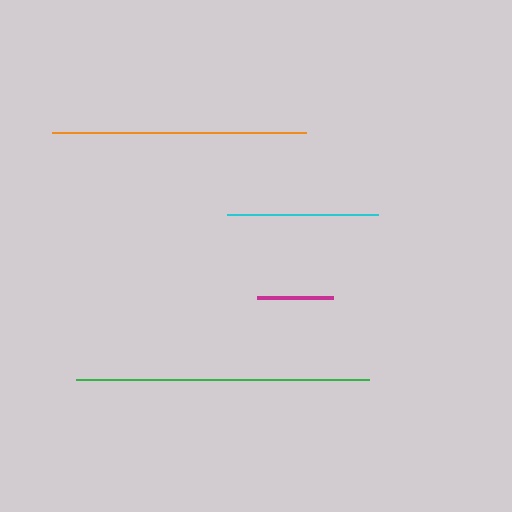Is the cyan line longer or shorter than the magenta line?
The cyan line is longer than the magenta line.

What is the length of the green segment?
The green segment is approximately 292 pixels long.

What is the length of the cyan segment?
The cyan segment is approximately 151 pixels long.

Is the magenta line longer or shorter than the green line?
The green line is longer than the magenta line.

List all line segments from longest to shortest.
From longest to shortest: green, orange, cyan, magenta.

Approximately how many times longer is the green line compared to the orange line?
The green line is approximately 1.2 times the length of the orange line.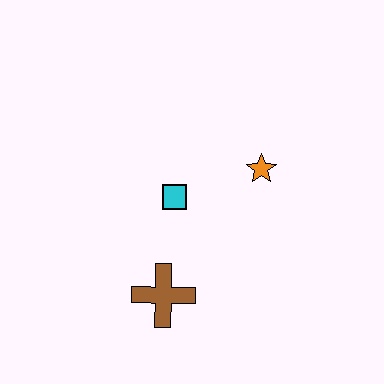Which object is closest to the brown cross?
The cyan square is closest to the brown cross.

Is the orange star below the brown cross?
No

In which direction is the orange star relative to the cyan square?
The orange star is to the right of the cyan square.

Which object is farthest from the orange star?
The brown cross is farthest from the orange star.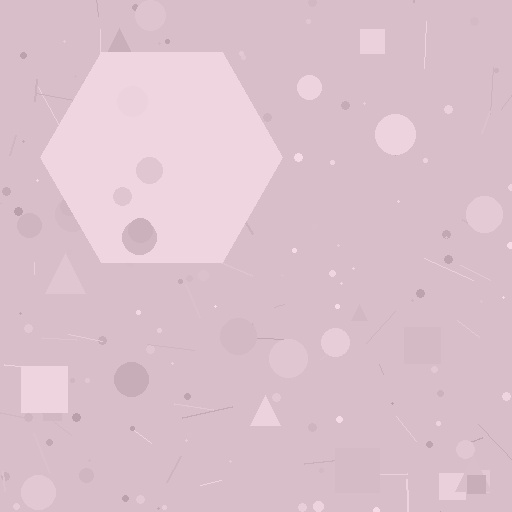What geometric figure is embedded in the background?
A hexagon is embedded in the background.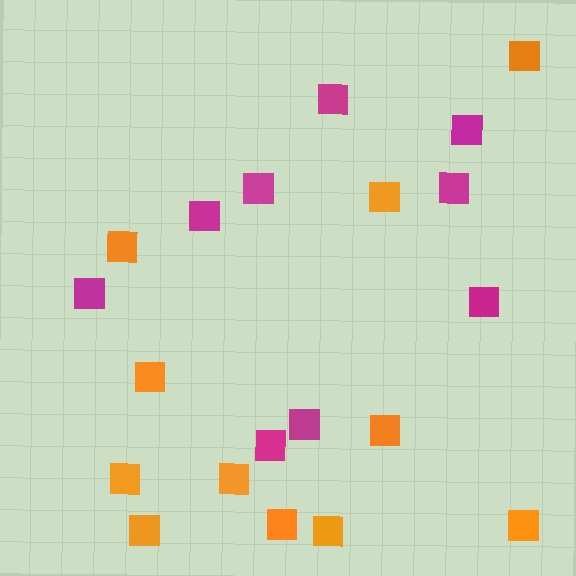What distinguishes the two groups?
There are 2 groups: one group of orange squares (11) and one group of magenta squares (9).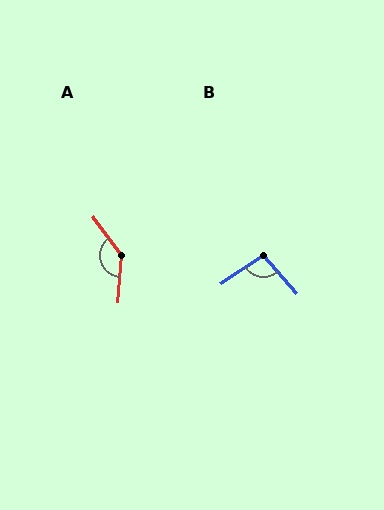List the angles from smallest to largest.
B (97°), A (139°).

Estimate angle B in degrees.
Approximately 97 degrees.